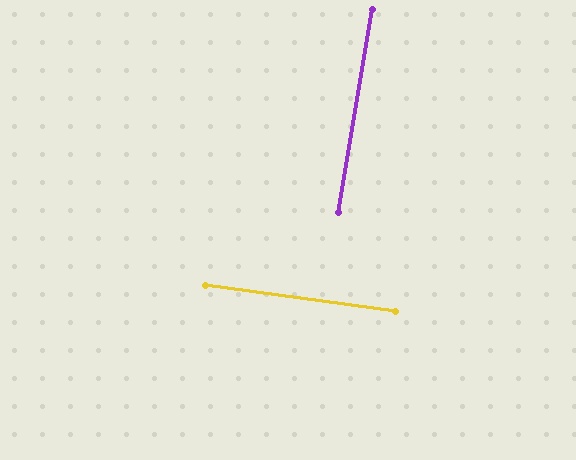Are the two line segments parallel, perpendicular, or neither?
Perpendicular — they meet at approximately 88°.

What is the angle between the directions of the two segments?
Approximately 88 degrees.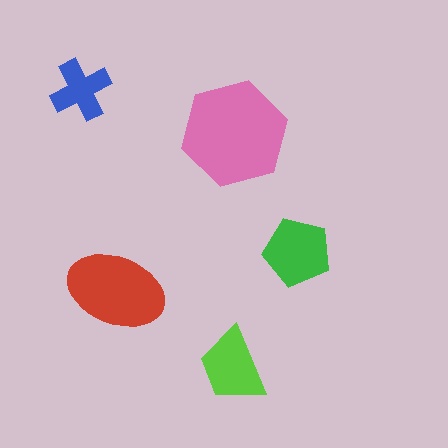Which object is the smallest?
The blue cross.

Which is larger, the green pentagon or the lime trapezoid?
The green pentagon.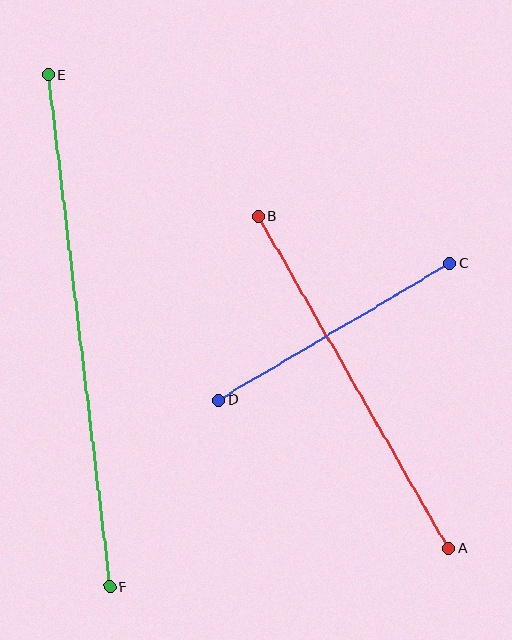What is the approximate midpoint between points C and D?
The midpoint is at approximately (334, 332) pixels.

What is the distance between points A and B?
The distance is approximately 383 pixels.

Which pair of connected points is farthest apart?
Points E and F are farthest apart.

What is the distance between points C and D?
The distance is approximately 269 pixels.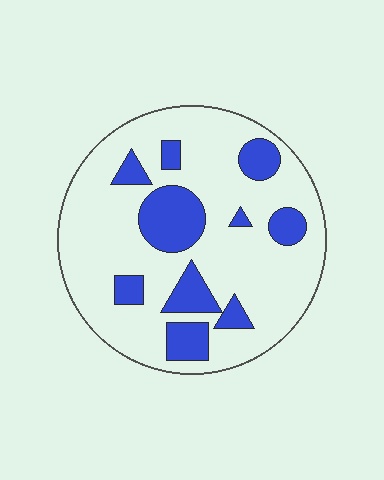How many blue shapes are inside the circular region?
10.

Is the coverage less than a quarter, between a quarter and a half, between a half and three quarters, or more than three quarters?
Less than a quarter.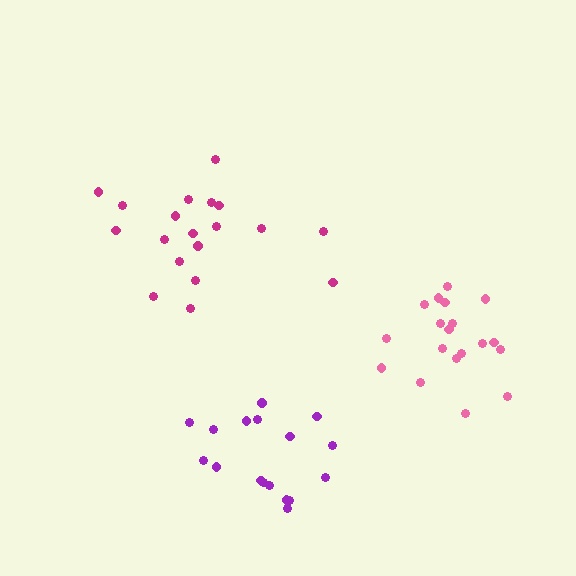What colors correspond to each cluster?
The clusters are colored: magenta, purple, pink.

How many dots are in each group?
Group 1: 19 dots, Group 2: 17 dots, Group 3: 19 dots (55 total).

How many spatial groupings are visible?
There are 3 spatial groupings.